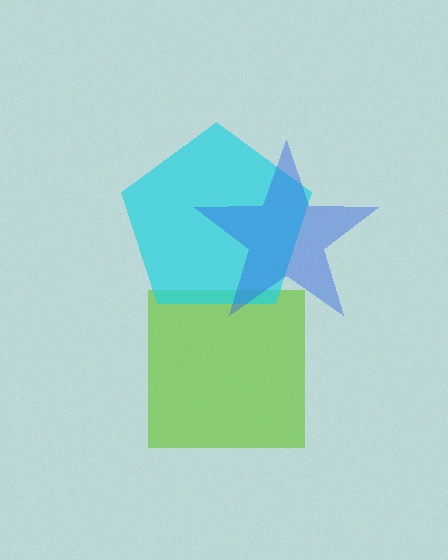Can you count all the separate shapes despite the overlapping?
Yes, there are 3 separate shapes.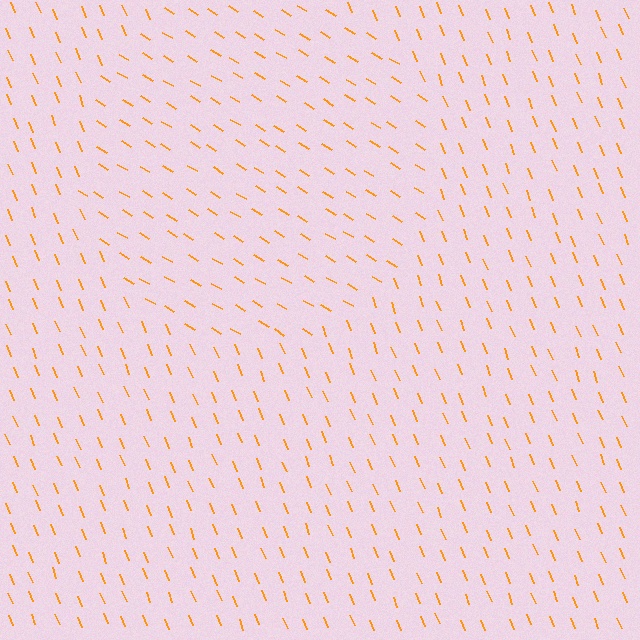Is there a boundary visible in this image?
Yes, there is a texture boundary formed by a change in line orientation.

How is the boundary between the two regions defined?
The boundary is defined purely by a change in line orientation (approximately 37 degrees difference). All lines are the same color and thickness.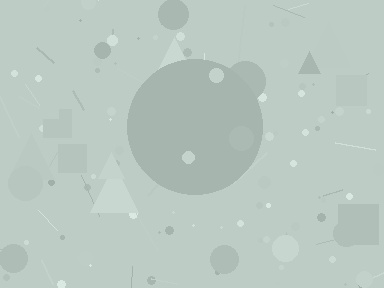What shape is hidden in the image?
A circle is hidden in the image.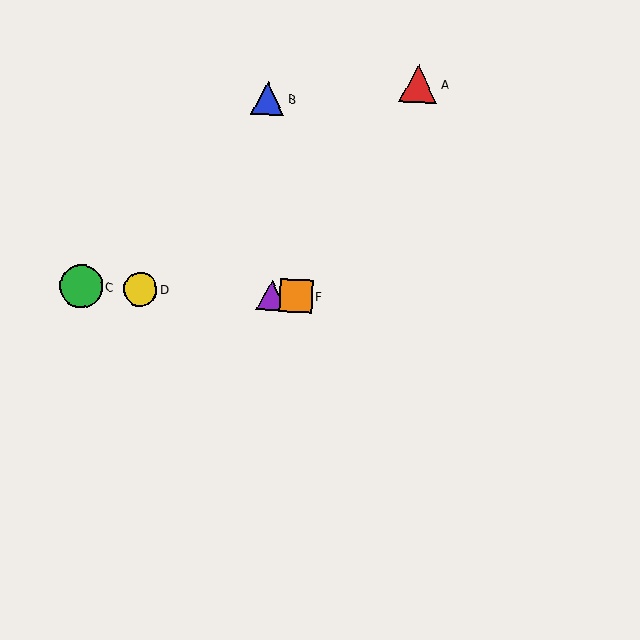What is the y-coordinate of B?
Object B is at y≈98.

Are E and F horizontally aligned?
Yes, both are at y≈295.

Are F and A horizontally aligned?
No, F is at y≈296 and A is at y≈84.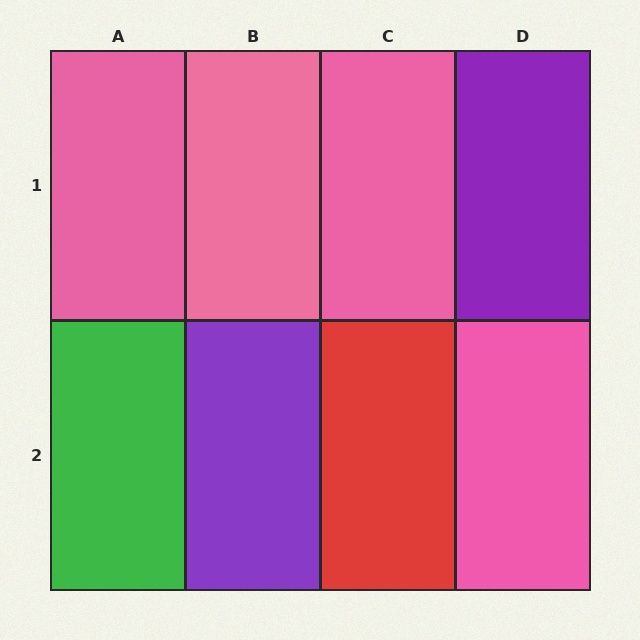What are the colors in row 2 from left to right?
Green, purple, red, pink.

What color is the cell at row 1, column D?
Purple.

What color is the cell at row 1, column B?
Pink.